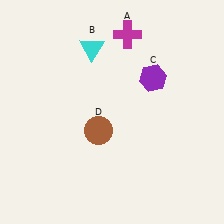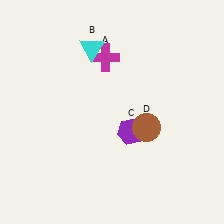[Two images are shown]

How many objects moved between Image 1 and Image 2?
3 objects moved between the two images.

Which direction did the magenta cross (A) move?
The magenta cross (A) moved down.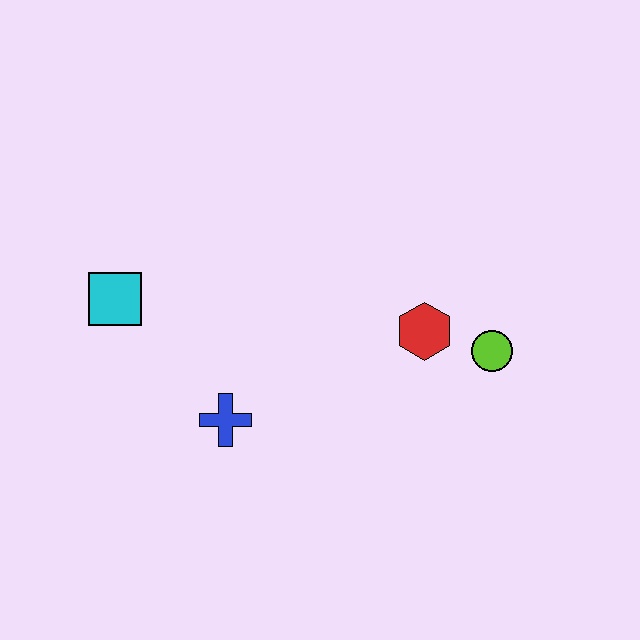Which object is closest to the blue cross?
The cyan square is closest to the blue cross.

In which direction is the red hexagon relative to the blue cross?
The red hexagon is to the right of the blue cross.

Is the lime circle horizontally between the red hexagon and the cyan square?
No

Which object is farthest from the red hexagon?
The cyan square is farthest from the red hexagon.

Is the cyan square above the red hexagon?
Yes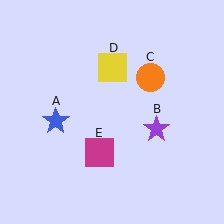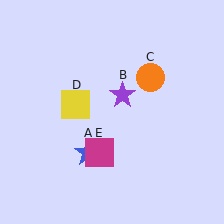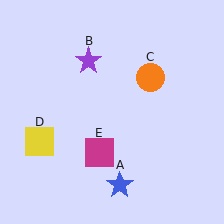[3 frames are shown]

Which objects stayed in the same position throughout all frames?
Orange circle (object C) and magenta square (object E) remained stationary.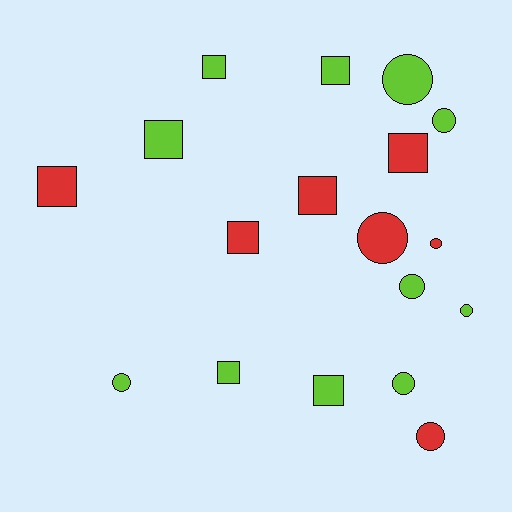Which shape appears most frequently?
Square, with 9 objects.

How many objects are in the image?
There are 18 objects.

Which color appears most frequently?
Lime, with 11 objects.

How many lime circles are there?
There are 6 lime circles.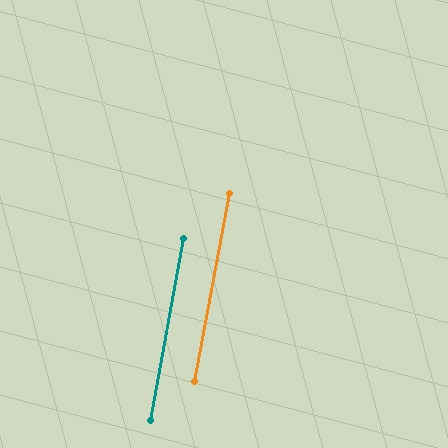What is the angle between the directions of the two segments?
Approximately 0 degrees.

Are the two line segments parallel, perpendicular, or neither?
Parallel — their directions differ by only 0.4°.